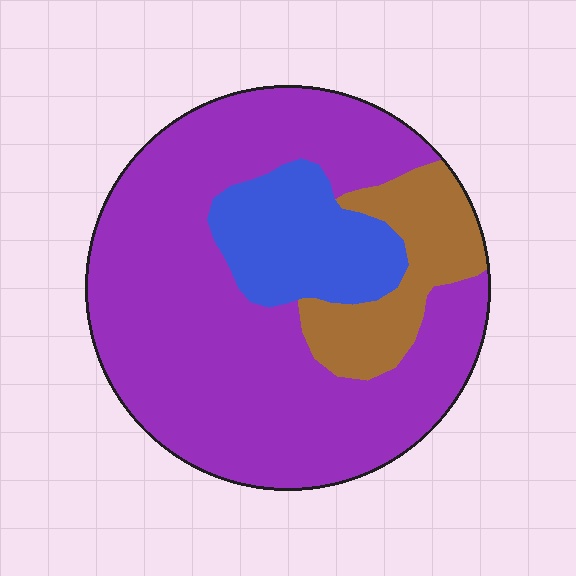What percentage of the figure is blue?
Blue takes up less than a sixth of the figure.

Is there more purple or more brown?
Purple.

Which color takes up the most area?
Purple, at roughly 70%.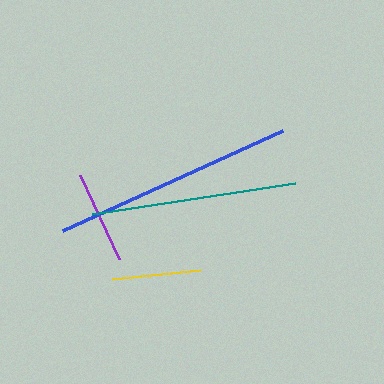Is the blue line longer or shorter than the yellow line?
The blue line is longer than the yellow line.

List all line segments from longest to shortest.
From longest to shortest: blue, teal, purple, yellow.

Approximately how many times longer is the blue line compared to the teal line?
The blue line is approximately 1.2 times the length of the teal line.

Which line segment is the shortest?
The yellow line is the shortest at approximately 88 pixels.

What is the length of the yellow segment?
The yellow segment is approximately 88 pixels long.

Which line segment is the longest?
The blue line is the longest at approximately 242 pixels.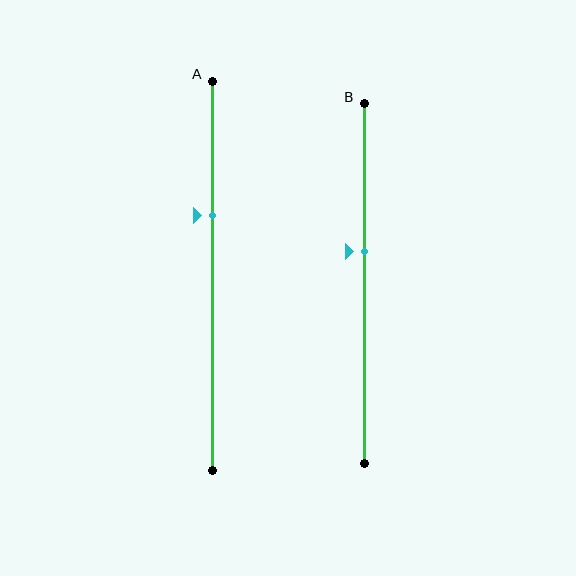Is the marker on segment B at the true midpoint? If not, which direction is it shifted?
No, the marker on segment B is shifted upward by about 9% of the segment length.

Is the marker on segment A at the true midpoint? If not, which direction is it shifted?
No, the marker on segment A is shifted upward by about 16% of the segment length.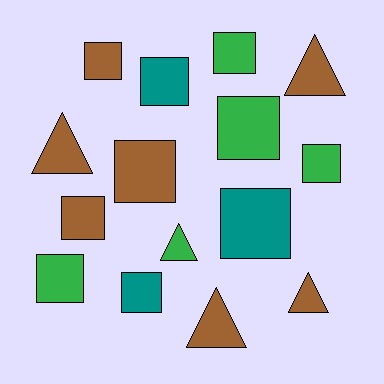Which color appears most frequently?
Brown, with 7 objects.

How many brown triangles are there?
There are 4 brown triangles.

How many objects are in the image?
There are 15 objects.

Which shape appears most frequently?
Square, with 10 objects.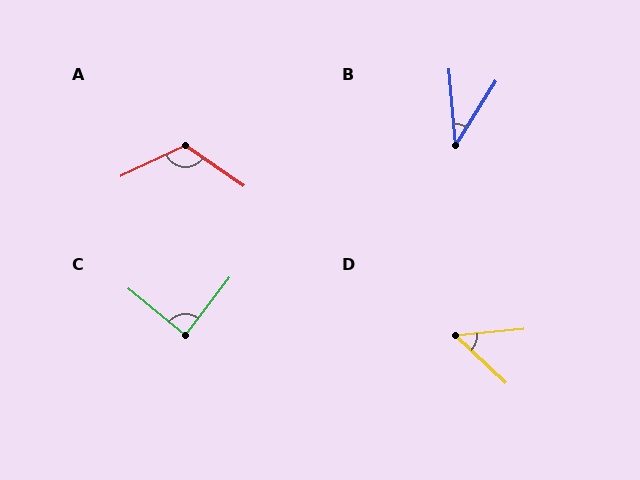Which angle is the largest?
A, at approximately 120 degrees.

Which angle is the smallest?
B, at approximately 37 degrees.